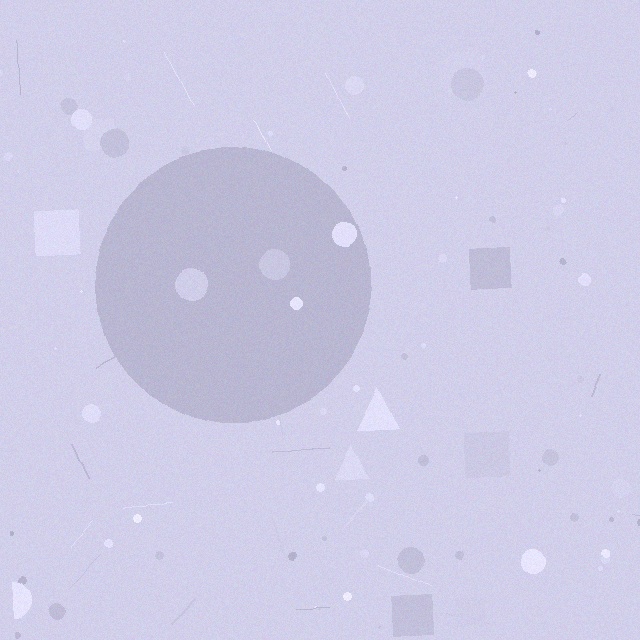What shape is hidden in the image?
A circle is hidden in the image.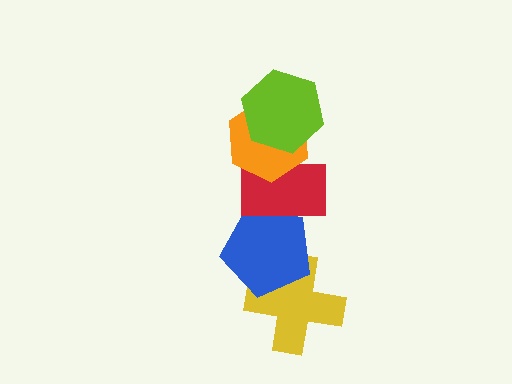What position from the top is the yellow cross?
The yellow cross is 5th from the top.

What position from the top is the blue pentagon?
The blue pentagon is 4th from the top.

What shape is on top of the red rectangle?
The orange hexagon is on top of the red rectangle.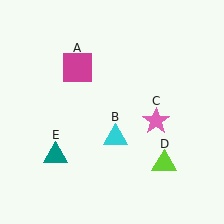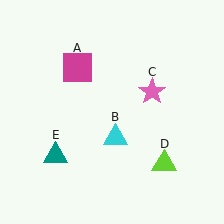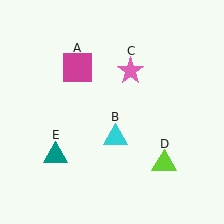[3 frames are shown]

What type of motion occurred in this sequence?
The pink star (object C) rotated counterclockwise around the center of the scene.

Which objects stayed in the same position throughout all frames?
Magenta square (object A) and cyan triangle (object B) and lime triangle (object D) and teal triangle (object E) remained stationary.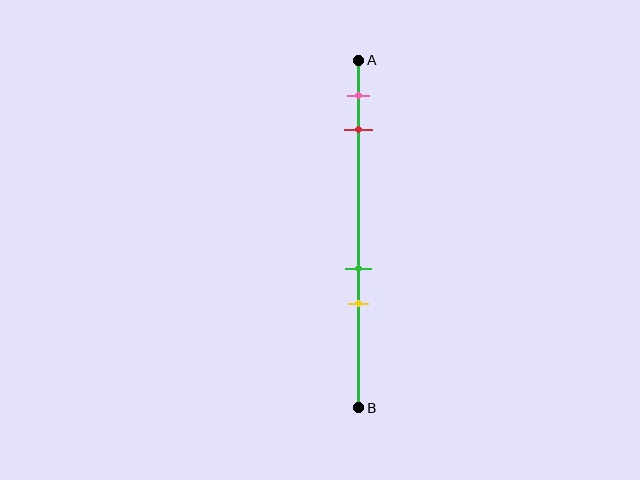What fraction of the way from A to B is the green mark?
The green mark is approximately 60% (0.6) of the way from A to B.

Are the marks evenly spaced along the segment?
No, the marks are not evenly spaced.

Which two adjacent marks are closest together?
The green and yellow marks are the closest adjacent pair.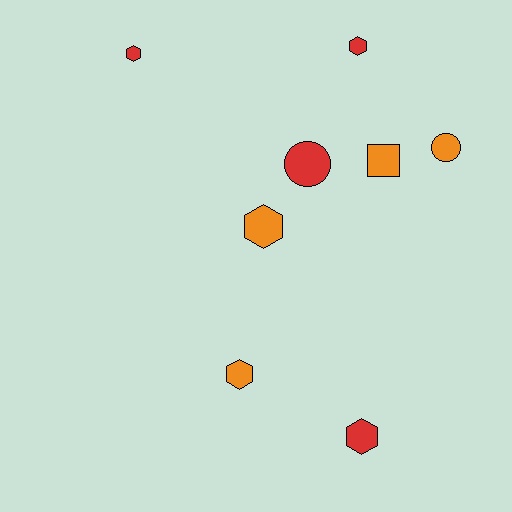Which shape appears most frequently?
Hexagon, with 5 objects.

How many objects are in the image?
There are 8 objects.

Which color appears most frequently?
Orange, with 4 objects.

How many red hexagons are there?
There are 3 red hexagons.